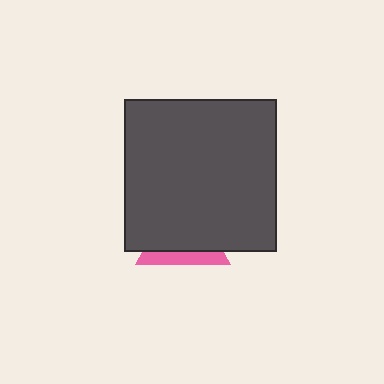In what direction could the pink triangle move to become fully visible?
The pink triangle could move down. That would shift it out from behind the dark gray square entirely.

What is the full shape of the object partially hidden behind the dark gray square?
The partially hidden object is a pink triangle.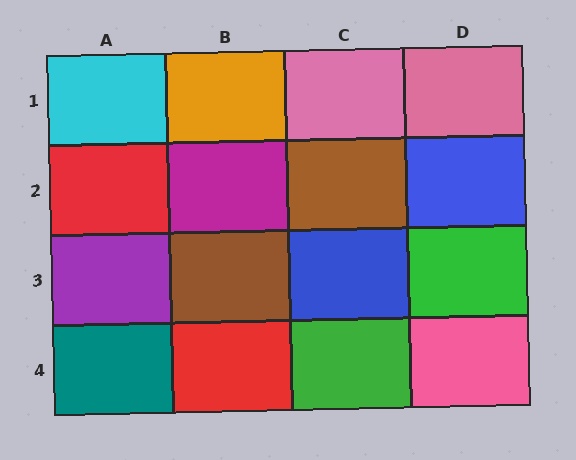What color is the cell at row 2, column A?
Red.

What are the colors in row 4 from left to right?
Teal, red, green, pink.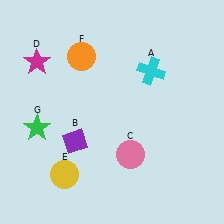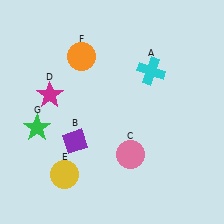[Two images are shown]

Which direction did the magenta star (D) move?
The magenta star (D) moved down.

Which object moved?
The magenta star (D) moved down.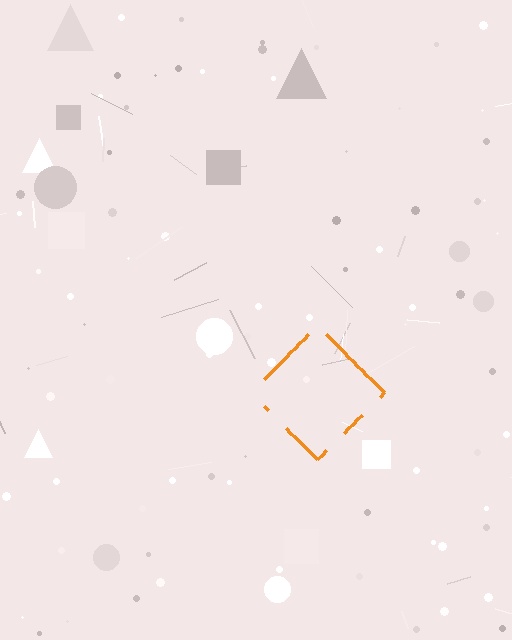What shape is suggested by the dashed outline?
The dashed outline suggests a diamond.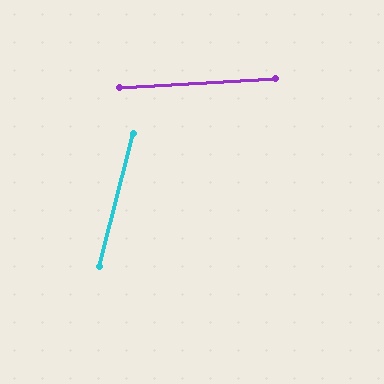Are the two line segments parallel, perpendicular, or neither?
Neither parallel nor perpendicular — they differ by about 72°.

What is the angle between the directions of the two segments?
Approximately 72 degrees.